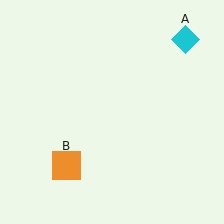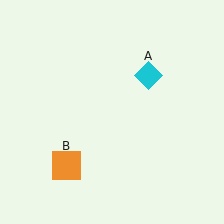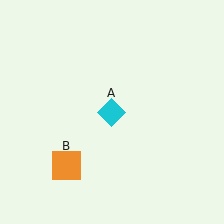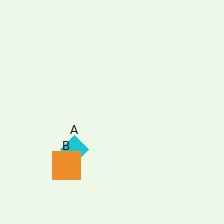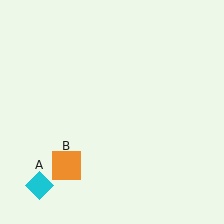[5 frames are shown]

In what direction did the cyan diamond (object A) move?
The cyan diamond (object A) moved down and to the left.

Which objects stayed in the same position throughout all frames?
Orange square (object B) remained stationary.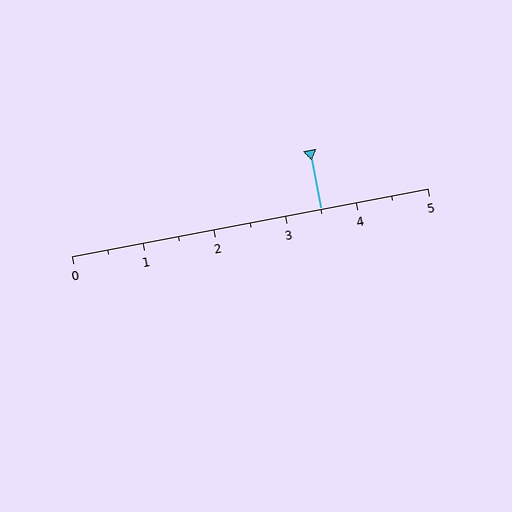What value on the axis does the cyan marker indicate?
The marker indicates approximately 3.5.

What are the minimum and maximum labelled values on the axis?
The axis runs from 0 to 5.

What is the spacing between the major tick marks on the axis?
The major ticks are spaced 1 apart.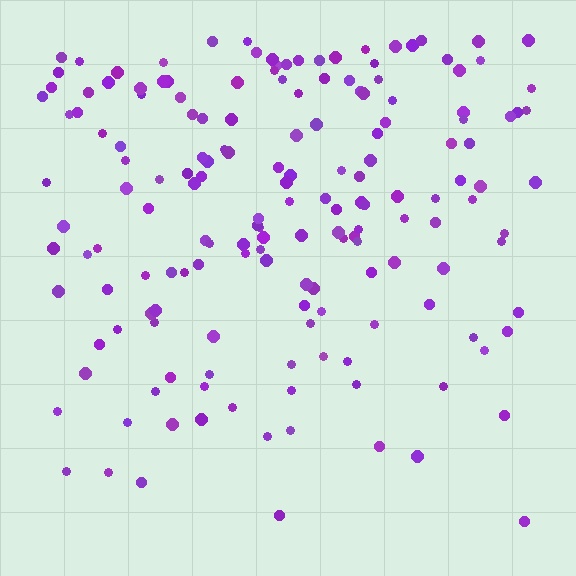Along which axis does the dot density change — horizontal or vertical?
Vertical.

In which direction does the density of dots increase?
From bottom to top, with the top side densest.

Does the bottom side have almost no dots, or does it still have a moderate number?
Still a moderate number, just noticeably fewer than the top.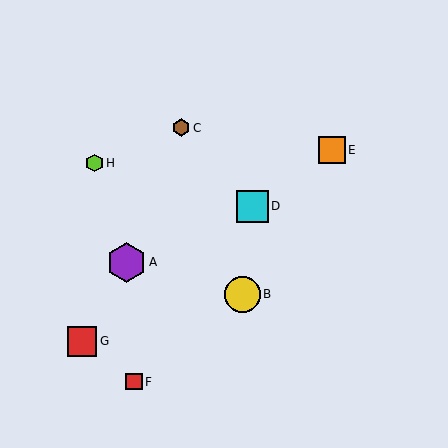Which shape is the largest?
The purple hexagon (labeled A) is the largest.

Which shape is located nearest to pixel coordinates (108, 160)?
The lime hexagon (labeled H) at (94, 163) is nearest to that location.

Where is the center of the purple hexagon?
The center of the purple hexagon is at (126, 262).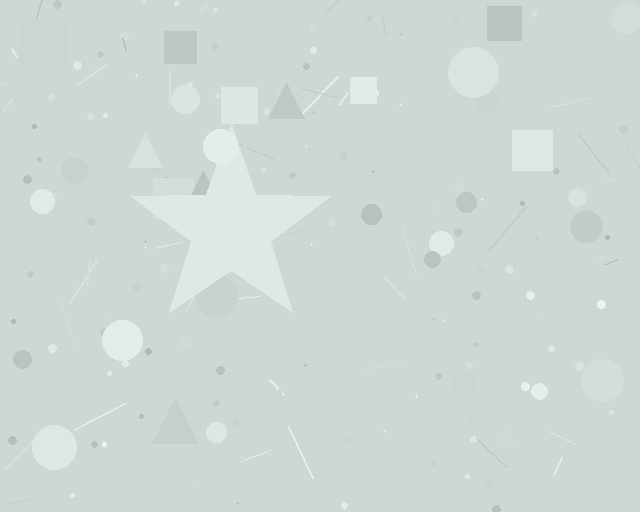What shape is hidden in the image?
A star is hidden in the image.